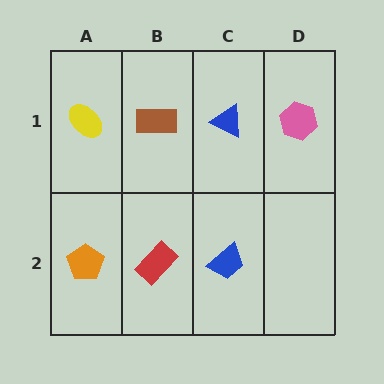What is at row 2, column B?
A red rectangle.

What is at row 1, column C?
A blue triangle.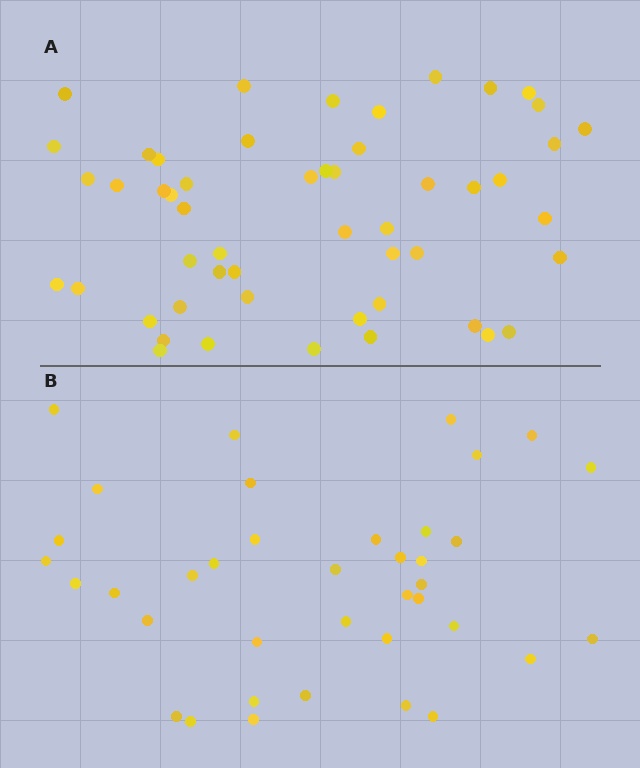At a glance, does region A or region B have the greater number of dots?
Region A (the top region) has more dots.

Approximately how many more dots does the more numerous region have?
Region A has approximately 15 more dots than region B.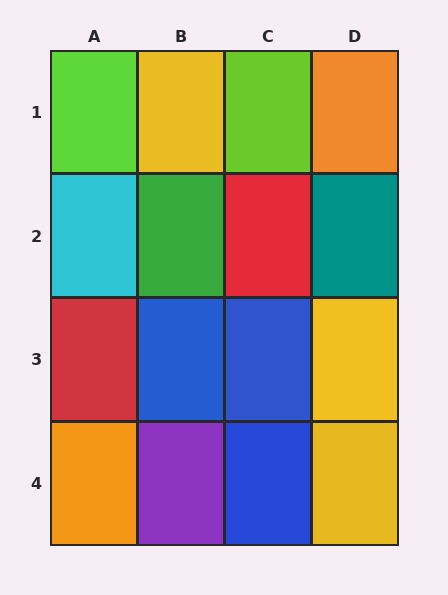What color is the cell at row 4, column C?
Blue.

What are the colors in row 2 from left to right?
Cyan, green, red, teal.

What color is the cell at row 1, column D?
Orange.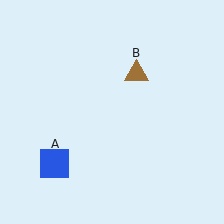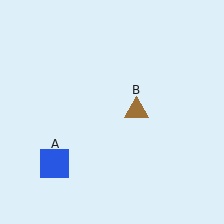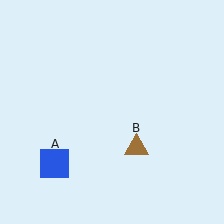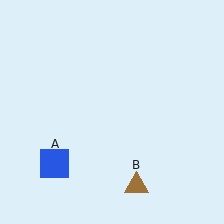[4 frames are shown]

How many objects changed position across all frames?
1 object changed position: brown triangle (object B).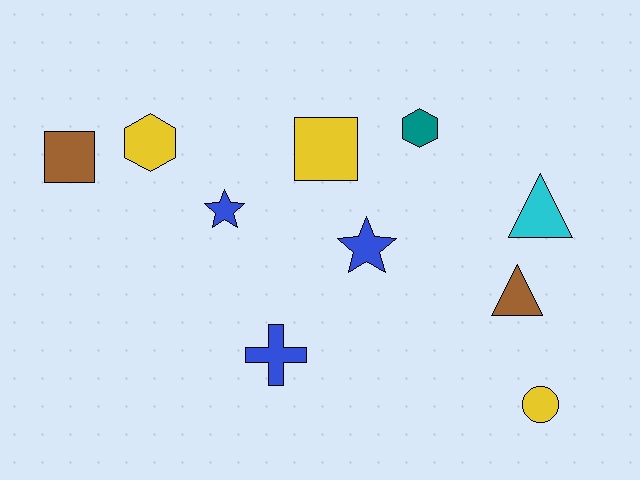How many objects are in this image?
There are 10 objects.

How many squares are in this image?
There are 2 squares.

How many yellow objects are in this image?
There are 3 yellow objects.